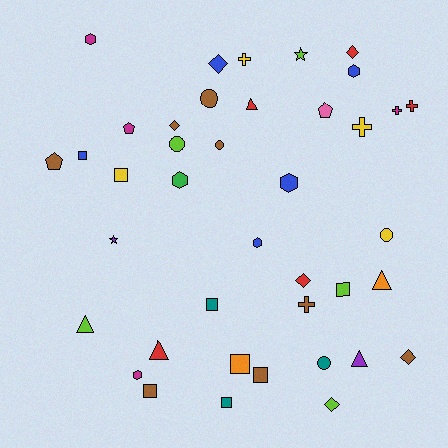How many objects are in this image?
There are 40 objects.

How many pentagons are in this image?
There are 3 pentagons.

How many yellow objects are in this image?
There are 4 yellow objects.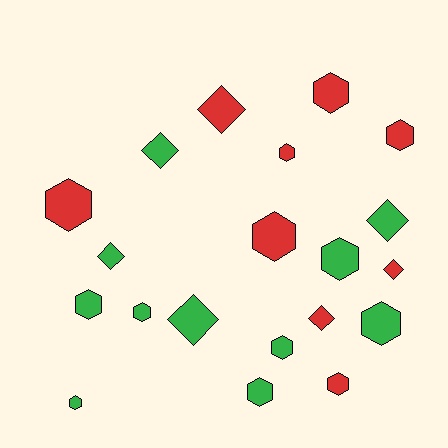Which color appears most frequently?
Green, with 11 objects.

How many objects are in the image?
There are 20 objects.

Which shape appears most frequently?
Hexagon, with 13 objects.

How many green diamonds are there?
There are 4 green diamonds.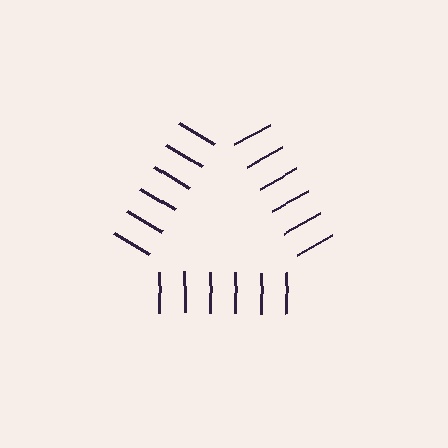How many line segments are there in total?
18 — 6 along each of the 3 edges.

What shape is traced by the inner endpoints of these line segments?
An illusory triangle — the line segments terminate on its edges but no continuous stroke is drawn.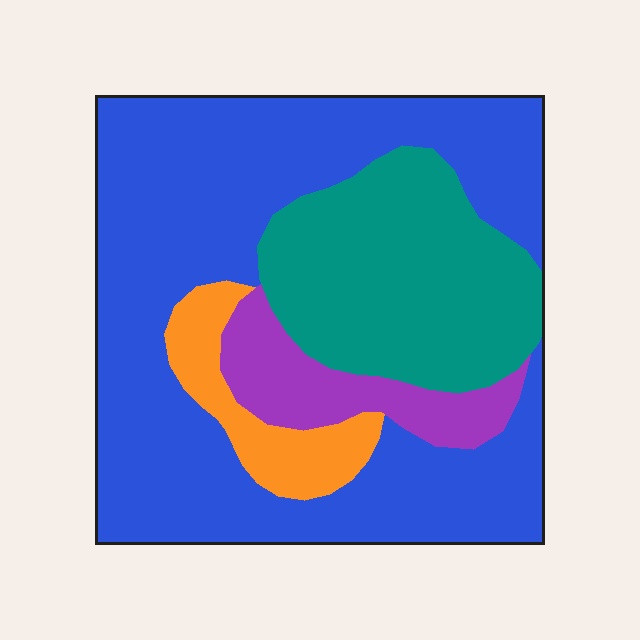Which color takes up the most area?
Blue, at roughly 60%.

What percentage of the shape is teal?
Teal covers around 25% of the shape.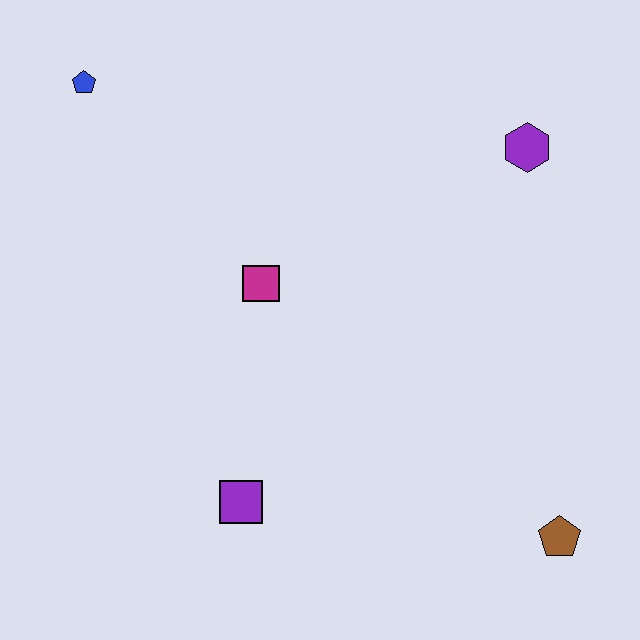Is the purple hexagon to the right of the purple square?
Yes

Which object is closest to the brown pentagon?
The purple square is closest to the brown pentagon.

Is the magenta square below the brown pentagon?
No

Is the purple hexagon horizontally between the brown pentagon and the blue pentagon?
Yes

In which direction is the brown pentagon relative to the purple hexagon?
The brown pentagon is below the purple hexagon.